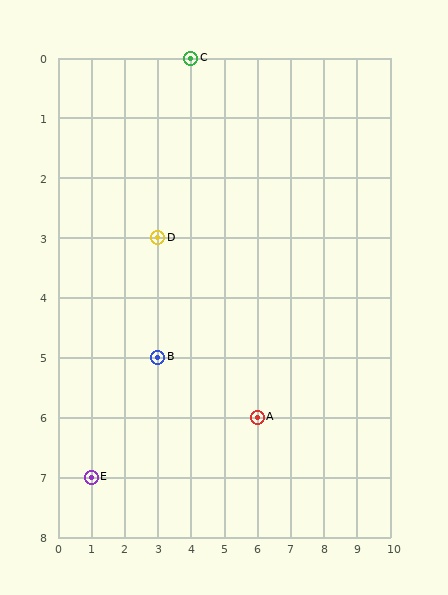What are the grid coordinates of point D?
Point D is at grid coordinates (3, 3).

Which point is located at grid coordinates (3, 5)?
Point B is at (3, 5).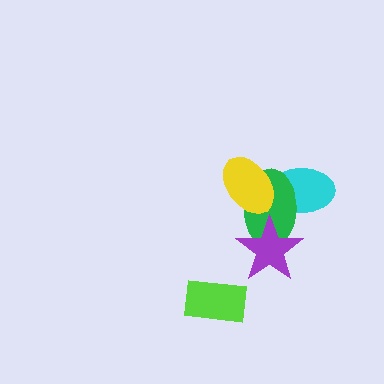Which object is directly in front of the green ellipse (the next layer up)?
The yellow ellipse is directly in front of the green ellipse.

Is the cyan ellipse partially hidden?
Yes, it is partially covered by another shape.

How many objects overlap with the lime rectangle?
0 objects overlap with the lime rectangle.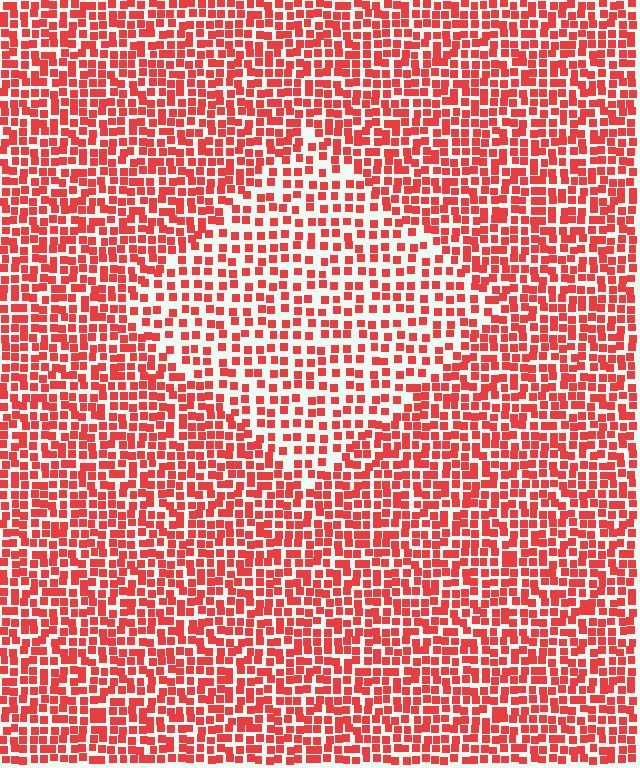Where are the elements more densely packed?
The elements are more densely packed outside the diamond boundary.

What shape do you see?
I see a diamond.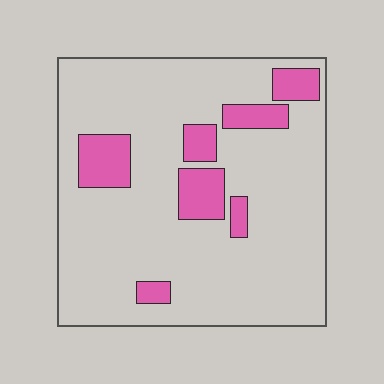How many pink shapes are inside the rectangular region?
7.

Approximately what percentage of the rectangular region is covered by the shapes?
Approximately 15%.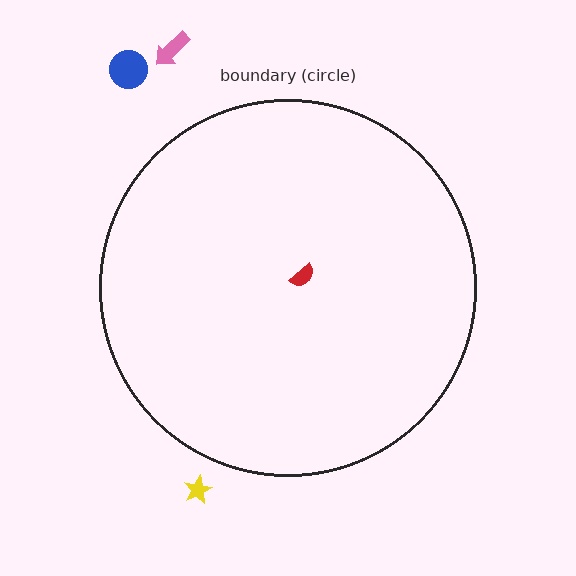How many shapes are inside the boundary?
1 inside, 3 outside.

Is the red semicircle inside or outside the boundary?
Inside.